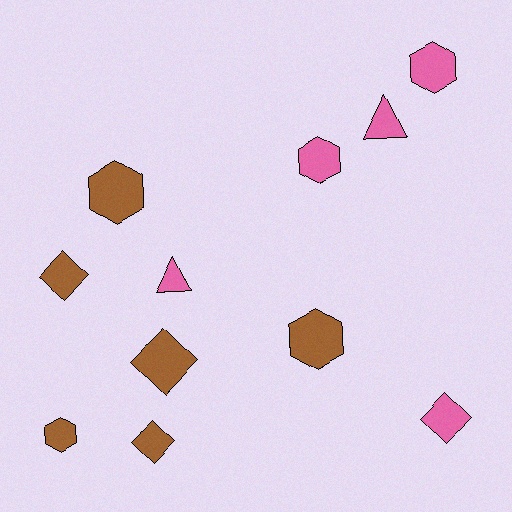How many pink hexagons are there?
There are 2 pink hexagons.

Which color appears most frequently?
Brown, with 6 objects.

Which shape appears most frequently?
Hexagon, with 5 objects.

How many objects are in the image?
There are 11 objects.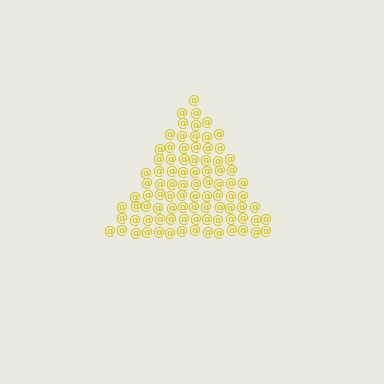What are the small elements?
The small elements are at signs.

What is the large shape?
The large shape is a triangle.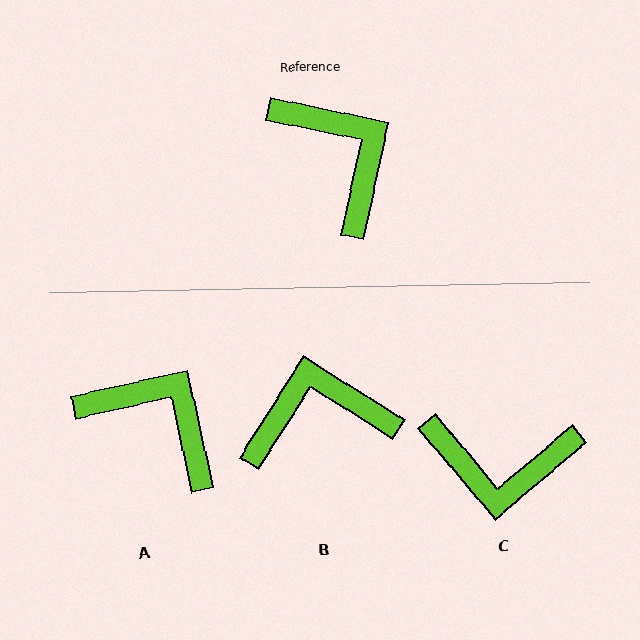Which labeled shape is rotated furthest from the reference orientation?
C, about 128 degrees away.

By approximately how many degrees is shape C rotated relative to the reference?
Approximately 128 degrees clockwise.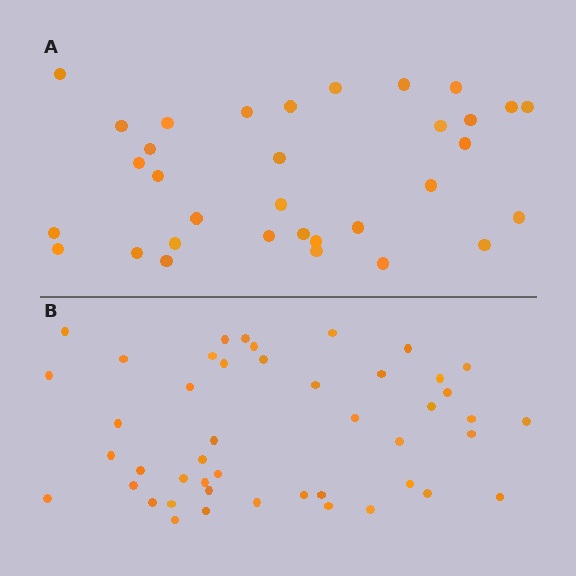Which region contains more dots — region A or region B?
Region B (the bottom region) has more dots.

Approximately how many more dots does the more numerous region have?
Region B has approximately 15 more dots than region A.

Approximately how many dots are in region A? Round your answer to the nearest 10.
About 30 dots. (The exact count is 33, which rounds to 30.)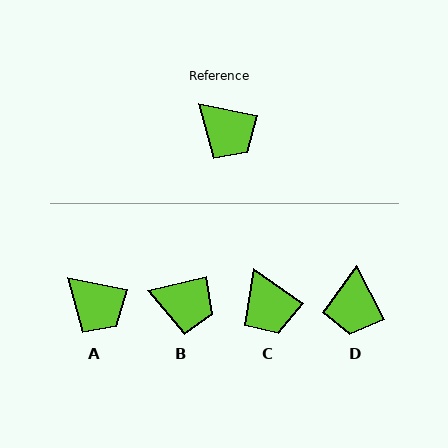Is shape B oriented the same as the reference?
No, it is off by about 25 degrees.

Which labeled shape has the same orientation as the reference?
A.